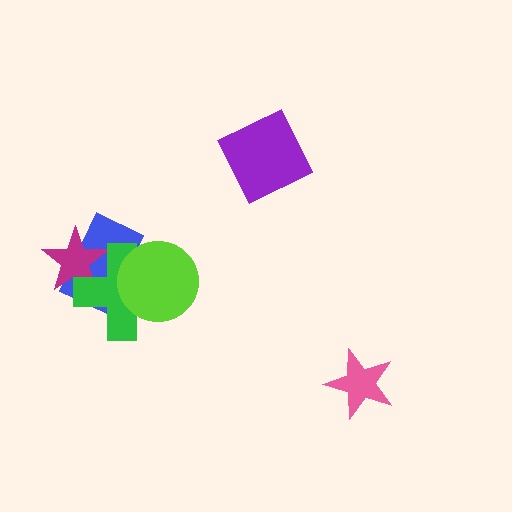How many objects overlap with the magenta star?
2 objects overlap with the magenta star.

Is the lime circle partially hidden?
No, no other shape covers it.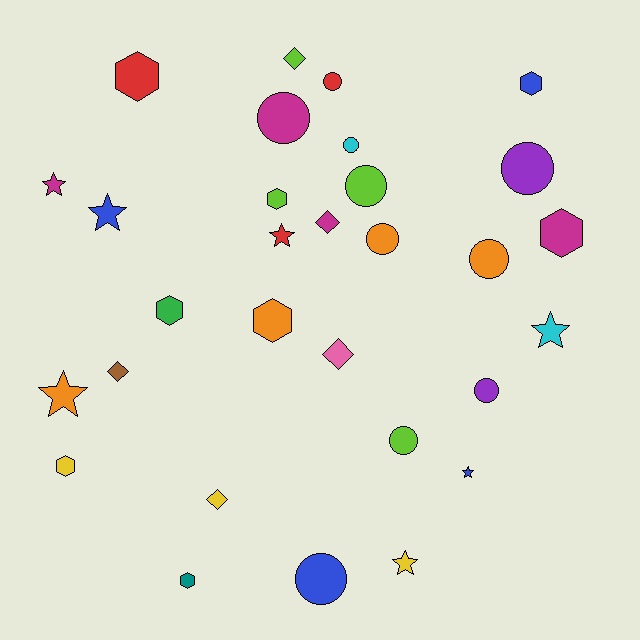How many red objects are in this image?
There are 3 red objects.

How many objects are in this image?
There are 30 objects.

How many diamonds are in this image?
There are 5 diamonds.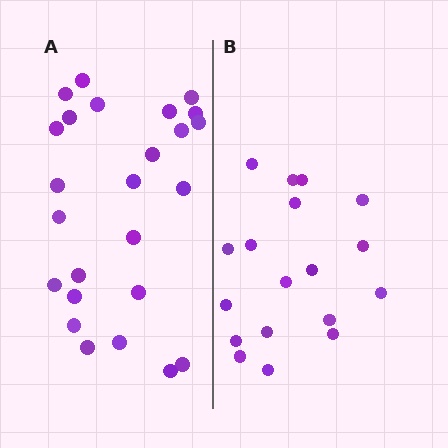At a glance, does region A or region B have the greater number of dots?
Region A (the left region) has more dots.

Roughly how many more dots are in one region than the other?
Region A has roughly 8 or so more dots than region B.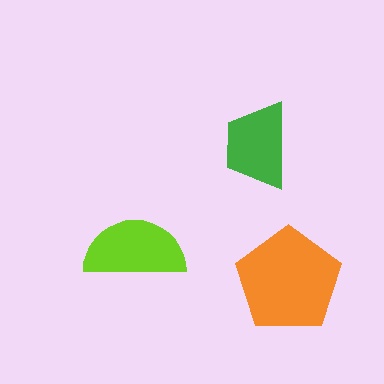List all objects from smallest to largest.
The green trapezoid, the lime semicircle, the orange pentagon.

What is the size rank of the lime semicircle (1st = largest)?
2nd.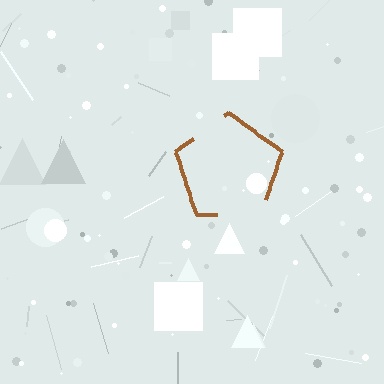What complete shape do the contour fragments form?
The contour fragments form a pentagon.